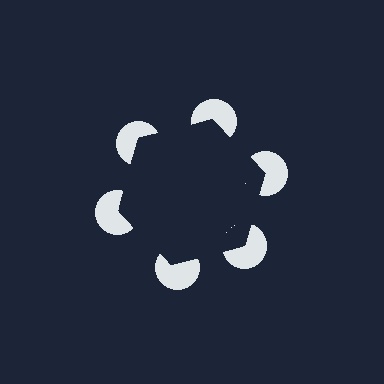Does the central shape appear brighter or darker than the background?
It typically appears slightly darker than the background, even though no actual brightness change is drawn.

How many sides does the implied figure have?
6 sides.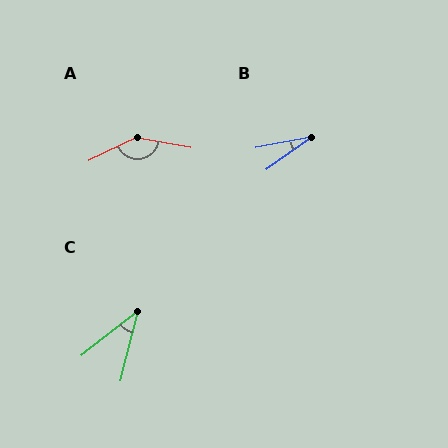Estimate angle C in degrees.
Approximately 38 degrees.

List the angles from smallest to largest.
B (24°), C (38°), A (144°).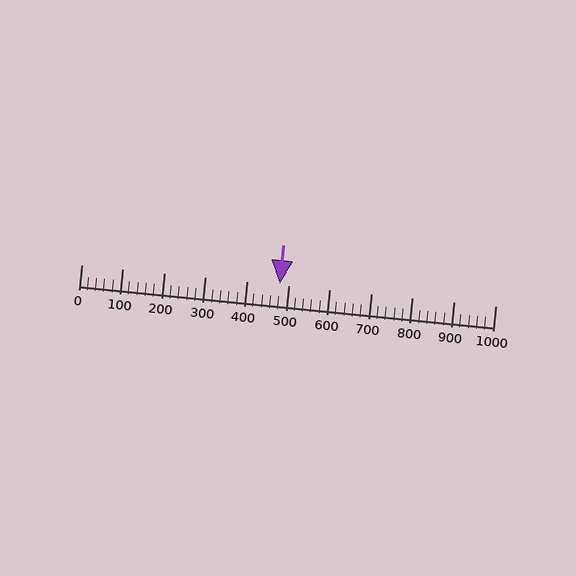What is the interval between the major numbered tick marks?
The major tick marks are spaced 100 units apart.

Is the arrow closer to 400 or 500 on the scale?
The arrow is closer to 500.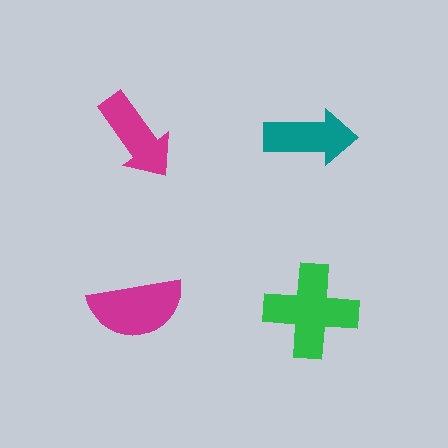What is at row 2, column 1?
A magenta semicircle.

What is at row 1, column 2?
A teal arrow.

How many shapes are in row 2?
2 shapes.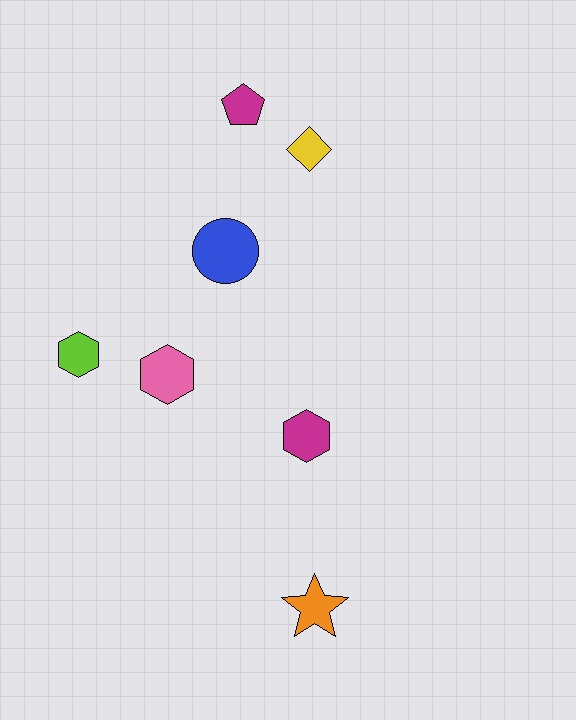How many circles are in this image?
There is 1 circle.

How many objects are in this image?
There are 7 objects.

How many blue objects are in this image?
There is 1 blue object.